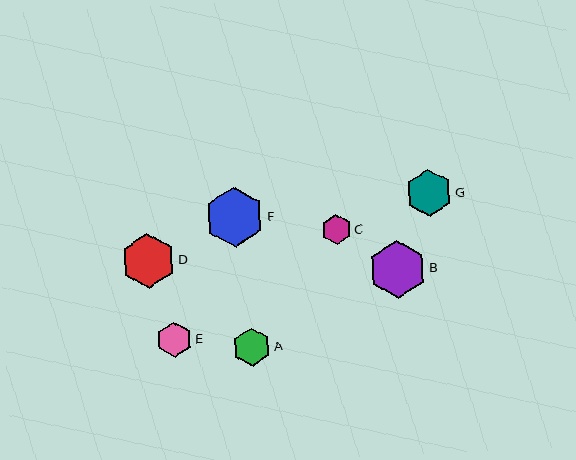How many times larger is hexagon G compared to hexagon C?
Hexagon G is approximately 1.6 times the size of hexagon C.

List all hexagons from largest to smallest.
From largest to smallest: F, B, D, G, A, E, C.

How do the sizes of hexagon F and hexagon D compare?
Hexagon F and hexagon D are approximately the same size.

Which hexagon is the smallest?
Hexagon C is the smallest with a size of approximately 30 pixels.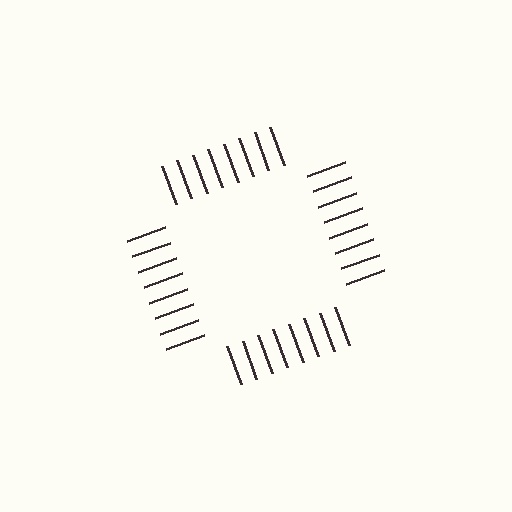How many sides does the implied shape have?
4 sides — the line-ends trace a square.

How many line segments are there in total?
32 — 8 along each of the 4 edges.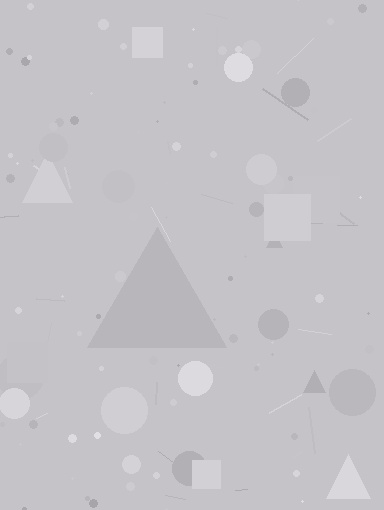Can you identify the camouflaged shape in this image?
The camouflaged shape is a triangle.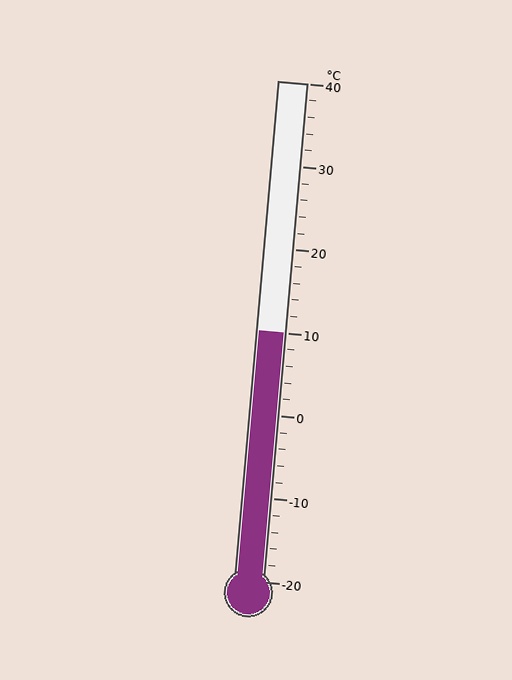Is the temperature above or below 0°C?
The temperature is above 0°C.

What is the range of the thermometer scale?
The thermometer scale ranges from -20°C to 40°C.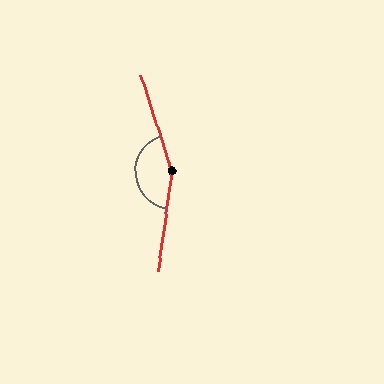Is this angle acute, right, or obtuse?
It is obtuse.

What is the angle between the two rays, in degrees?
Approximately 154 degrees.